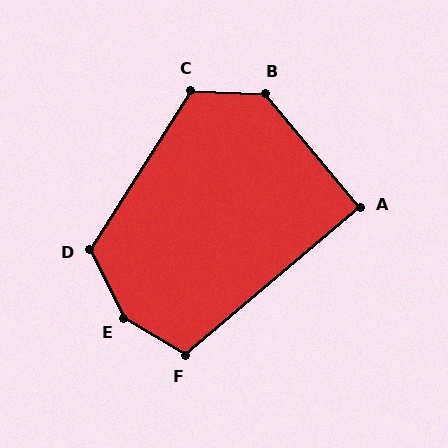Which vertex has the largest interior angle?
E, at approximately 148 degrees.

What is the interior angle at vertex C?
Approximately 121 degrees (obtuse).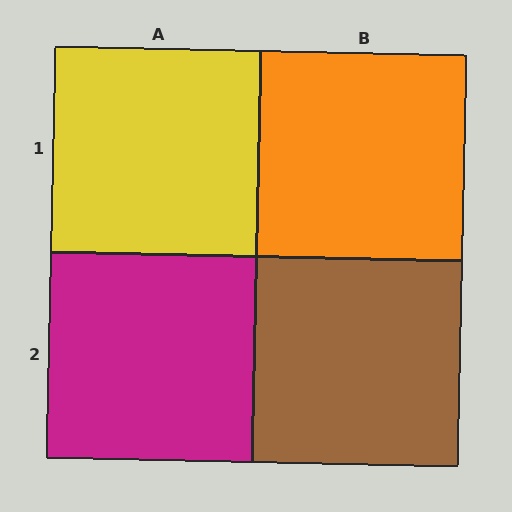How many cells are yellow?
1 cell is yellow.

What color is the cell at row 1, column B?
Orange.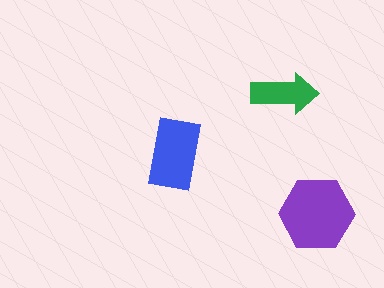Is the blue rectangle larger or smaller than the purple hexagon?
Smaller.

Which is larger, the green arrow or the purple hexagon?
The purple hexagon.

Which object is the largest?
The purple hexagon.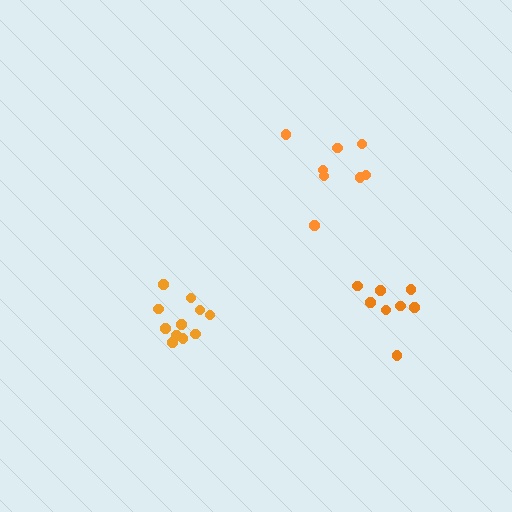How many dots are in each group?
Group 1: 8 dots, Group 2: 8 dots, Group 3: 11 dots (27 total).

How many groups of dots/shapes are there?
There are 3 groups.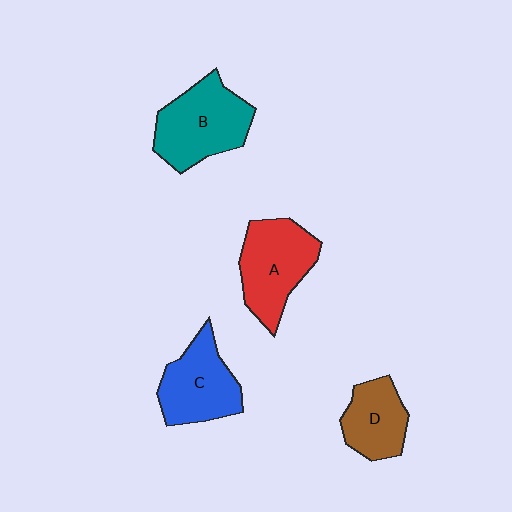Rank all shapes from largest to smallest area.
From largest to smallest: B (teal), A (red), C (blue), D (brown).